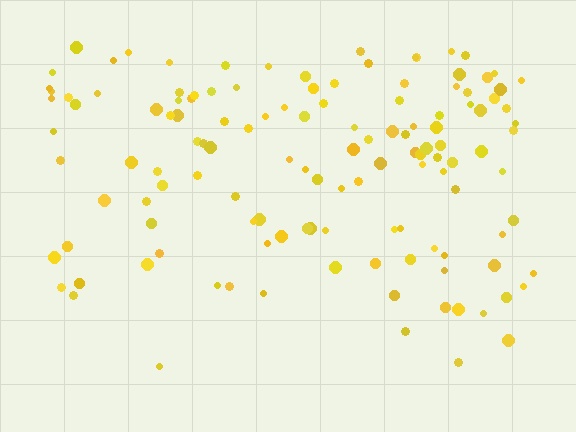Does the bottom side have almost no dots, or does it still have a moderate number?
Still a moderate number, just noticeably fewer than the top.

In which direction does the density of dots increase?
From bottom to top, with the top side densest.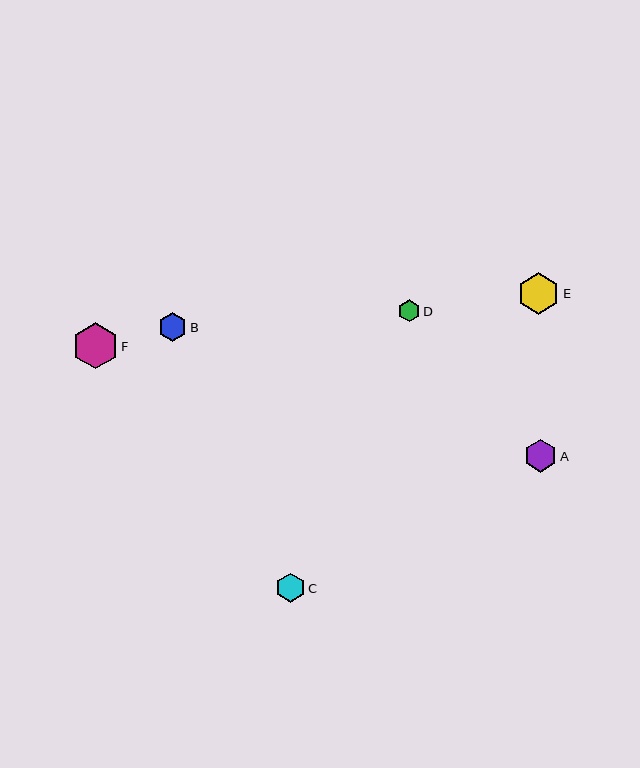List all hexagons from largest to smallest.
From largest to smallest: F, E, A, C, B, D.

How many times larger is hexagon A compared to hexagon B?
Hexagon A is approximately 1.1 times the size of hexagon B.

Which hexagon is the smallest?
Hexagon D is the smallest with a size of approximately 22 pixels.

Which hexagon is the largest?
Hexagon F is the largest with a size of approximately 46 pixels.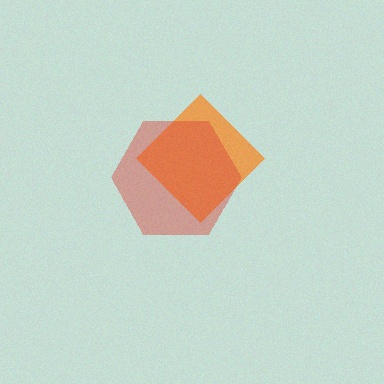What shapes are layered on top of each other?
The layered shapes are: an orange diamond, a red hexagon.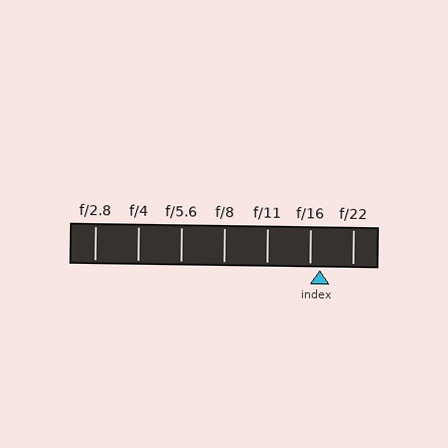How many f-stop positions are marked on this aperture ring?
There are 7 f-stop positions marked.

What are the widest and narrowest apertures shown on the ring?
The widest aperture shown is f/2.8 and the narrowest is f/22.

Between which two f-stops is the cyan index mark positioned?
The index mark is between f/16 and f/22.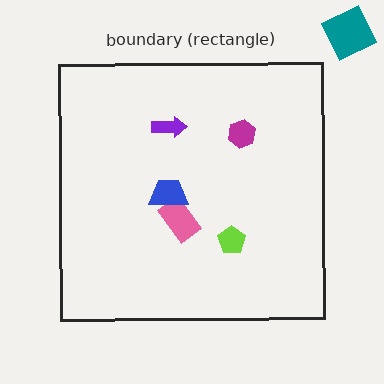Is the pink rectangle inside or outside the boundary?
Inside.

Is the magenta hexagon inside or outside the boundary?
Inside.